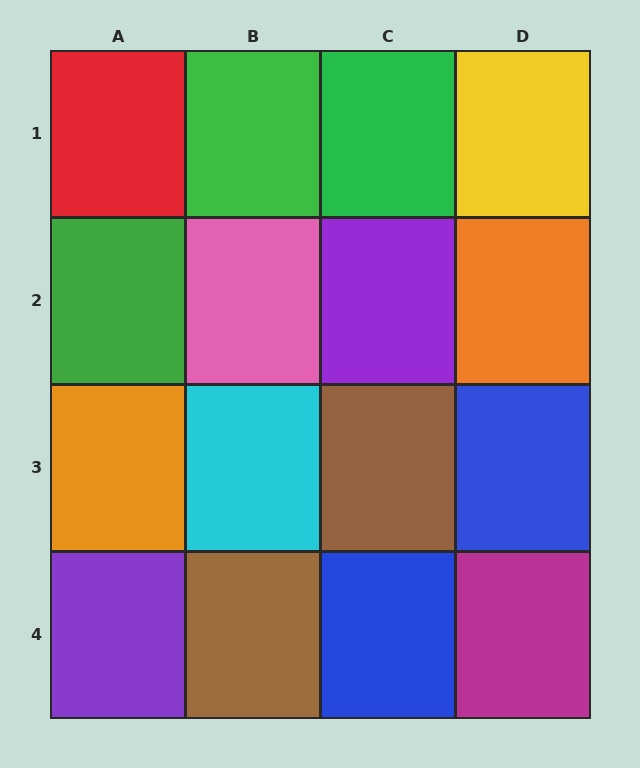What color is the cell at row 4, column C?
Blue.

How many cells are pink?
1 cell is pink.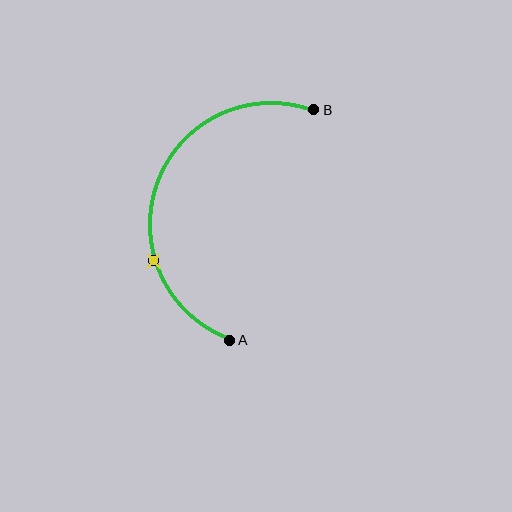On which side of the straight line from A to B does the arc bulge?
The arc bulges to the left of the straight line connecting A and B.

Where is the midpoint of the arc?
The arc midpoint is the point on the curve farthest from the straight line joining A and B. It sits to the left of that line.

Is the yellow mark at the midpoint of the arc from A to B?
No. The yellow mark lies on the arc but is closer to endpoint A. The arc midpoint would be at the point on the curve equidistant along the arc from both A and B.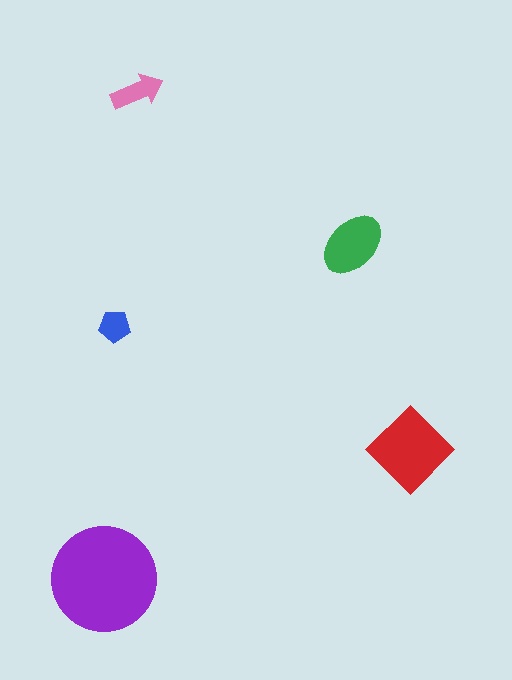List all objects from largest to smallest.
The purple circle, the red diamond, the green ellipse, the pink arrow, the blue pentagon.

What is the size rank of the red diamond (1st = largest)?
2nd.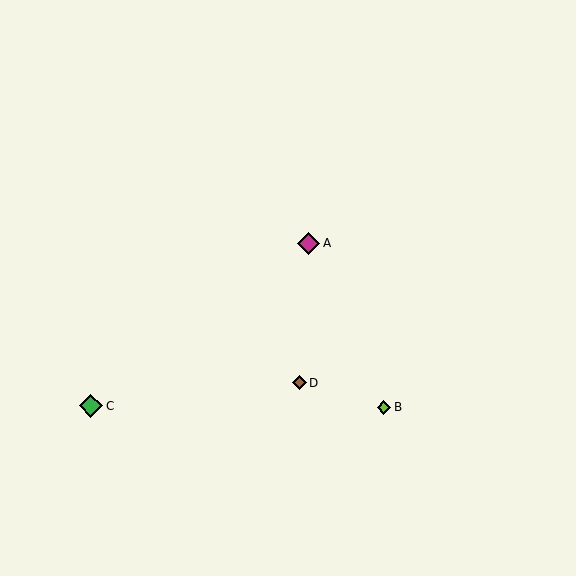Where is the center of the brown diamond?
The center of the brown diamond is at (299, 383).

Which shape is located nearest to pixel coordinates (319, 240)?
The magenta diamond (labeled A) at (309, 243) is nearest to that location.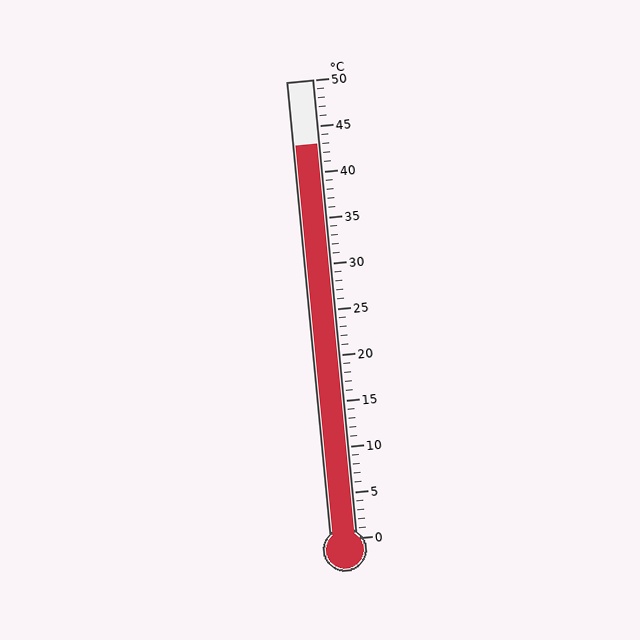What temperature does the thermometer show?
The thermometer shows approximately 43°C.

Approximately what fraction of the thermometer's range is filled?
The thermometer is filled to approximately 85% of its range.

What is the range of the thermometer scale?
The thermometer scale ranges from 0°C to 50°C.